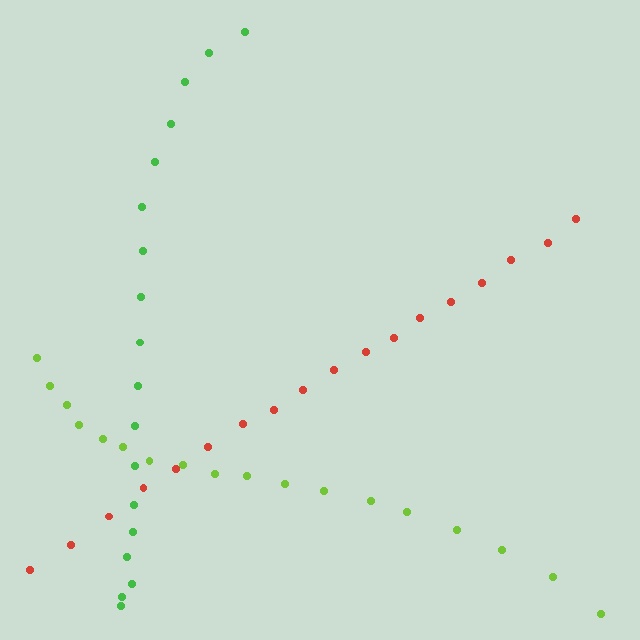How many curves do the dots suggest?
There are 3 distinct paths.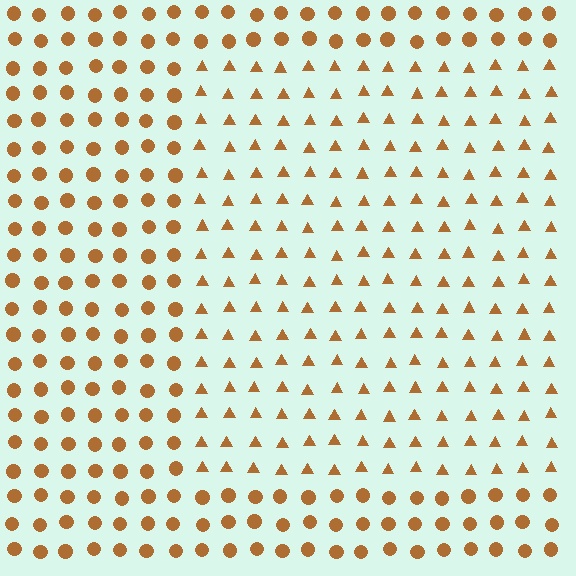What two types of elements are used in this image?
The image uses triangles inside the rectangle region and circles outside it.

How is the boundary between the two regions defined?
The boundary is defined by a change in element shape: triangles inside vs. circles outside. All elements share the same color and spacing.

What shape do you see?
I see a rectangle.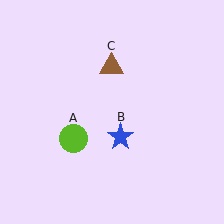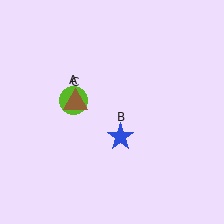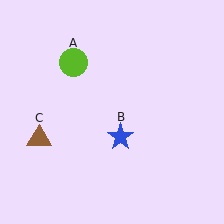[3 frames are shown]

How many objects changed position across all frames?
2 objects changed position: lime circle (object A), brown triangle (object C).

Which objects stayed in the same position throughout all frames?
Blue star (object B) remained stationary.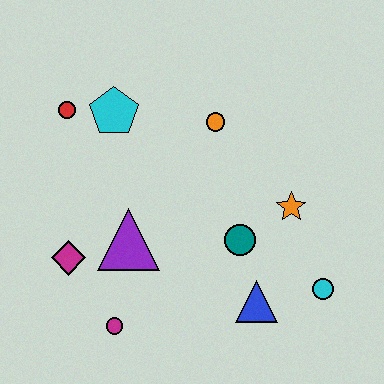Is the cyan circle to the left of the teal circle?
No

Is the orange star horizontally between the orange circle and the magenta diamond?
No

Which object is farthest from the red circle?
The cyan circle is farthest from the red circle.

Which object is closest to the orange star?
The teal circle is closest to the orange star.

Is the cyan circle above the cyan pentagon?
No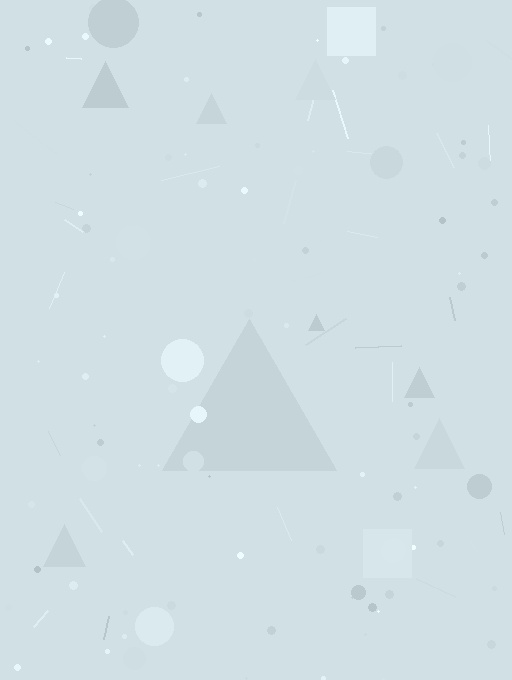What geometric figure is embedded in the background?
A triangle is embedded in the background.